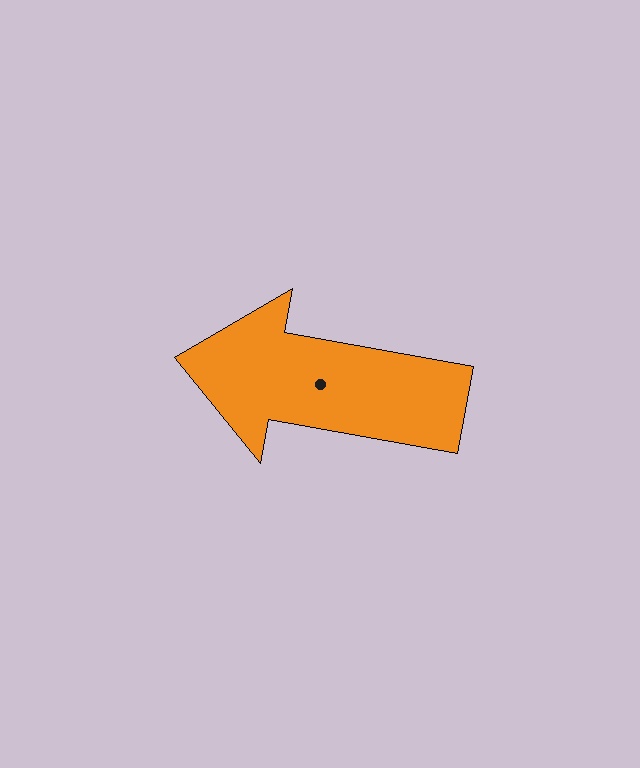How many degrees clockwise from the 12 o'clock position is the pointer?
Approximately 280 degrees.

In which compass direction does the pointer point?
West.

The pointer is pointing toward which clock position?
Roughly 9 o'clock.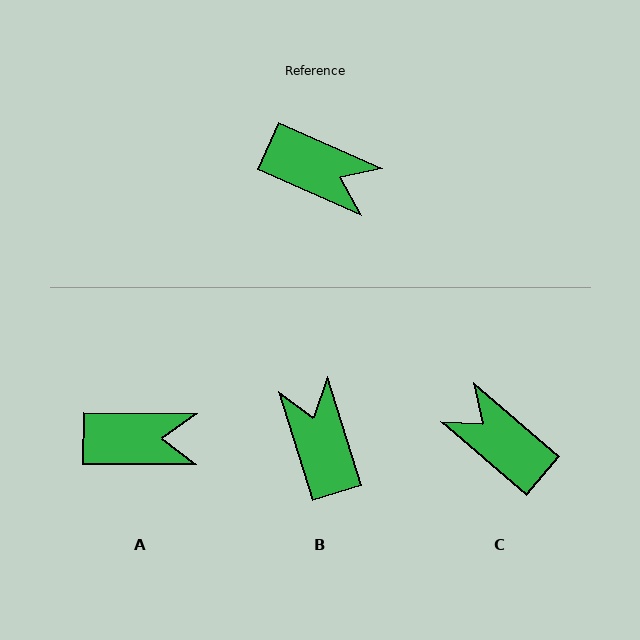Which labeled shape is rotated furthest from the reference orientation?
C, about 163 degrees away.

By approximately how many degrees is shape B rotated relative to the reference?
Approximately 131 degrees counter-clockwise.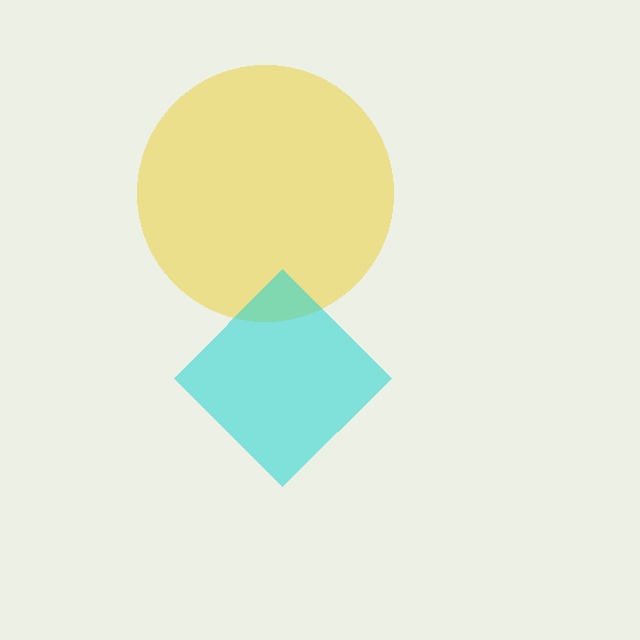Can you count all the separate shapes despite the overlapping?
Yes, there are 2 separate shapes.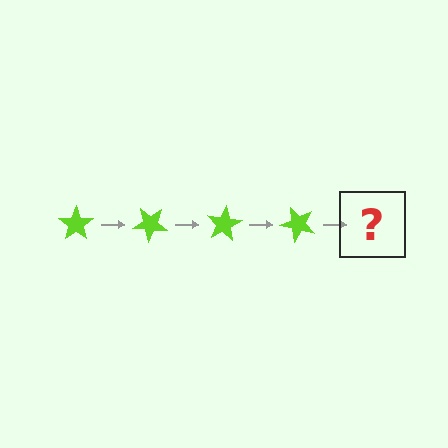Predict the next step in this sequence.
The next step is a lime star rotated 160 degrees.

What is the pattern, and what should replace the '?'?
The pattern is that the star rotates 40 degrees each step. The '?' should be a lime star rotated 160 degrees.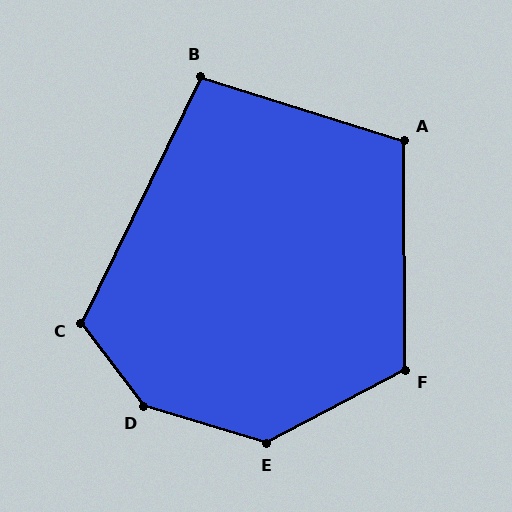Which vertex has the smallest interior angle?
B, at approximately 98 degrees.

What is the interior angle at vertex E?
Approximately 135 degrees (obtuse).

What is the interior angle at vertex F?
Approximately 118 degrees (obtuse).